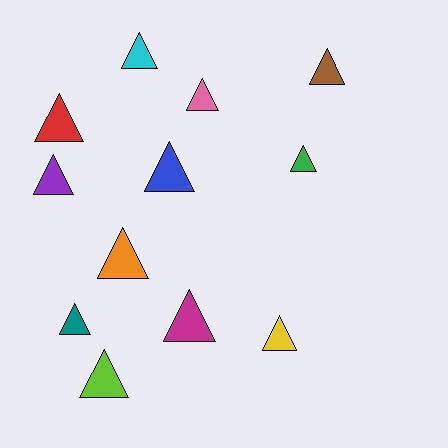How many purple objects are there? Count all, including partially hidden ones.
There is 1 purple object.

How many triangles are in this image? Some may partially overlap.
There are 12 triangles.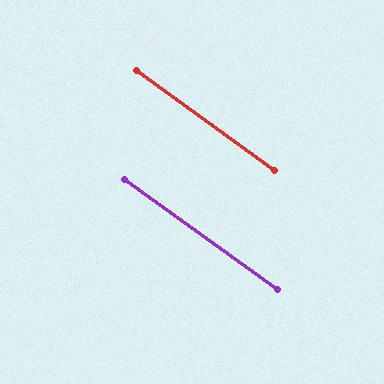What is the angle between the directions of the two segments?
Approximately 0 degrees.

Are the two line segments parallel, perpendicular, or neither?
Parallel — their directions differ by only 0.3°.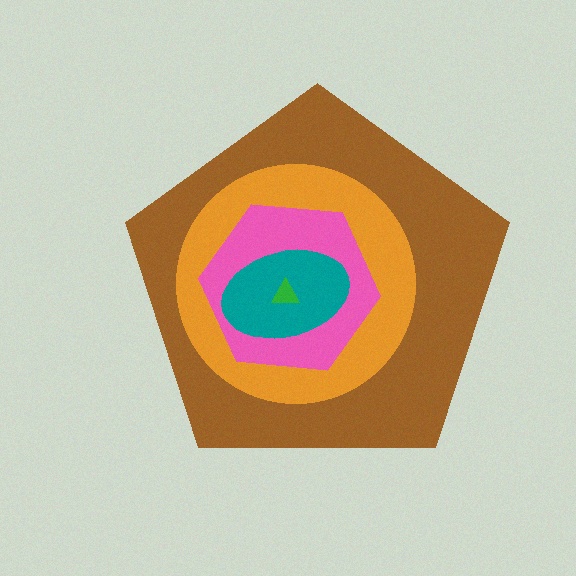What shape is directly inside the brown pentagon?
The orange circle.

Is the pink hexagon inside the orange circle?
Yes.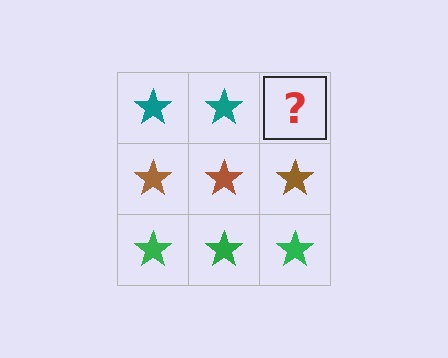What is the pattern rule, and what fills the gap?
The rule is that each row has a consistent color. The gap should be filled with a teal star.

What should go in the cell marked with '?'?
The missing cell should contain a teal star.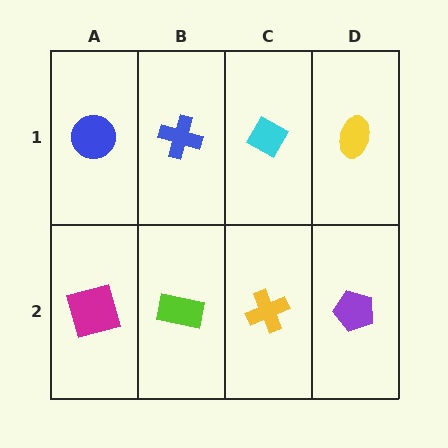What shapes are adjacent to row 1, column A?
A magenta square (row 2, column A), a blue cross (row 1, column B).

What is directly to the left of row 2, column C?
A lime rectangle.